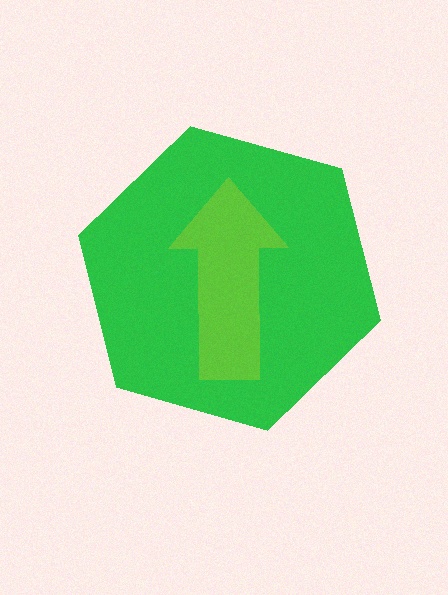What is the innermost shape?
The lime arrow.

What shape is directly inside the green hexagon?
The lime arrow.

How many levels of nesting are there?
2.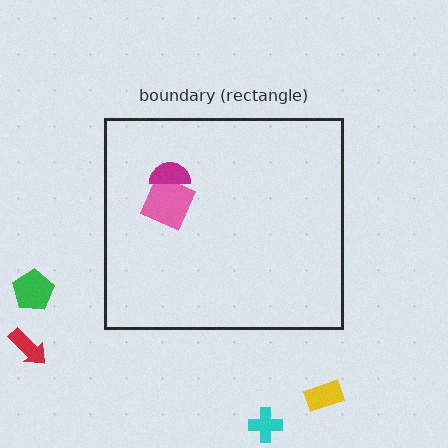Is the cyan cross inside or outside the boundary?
Outside.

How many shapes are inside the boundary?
2 inside, 4 outside.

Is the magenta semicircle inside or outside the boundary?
Inside.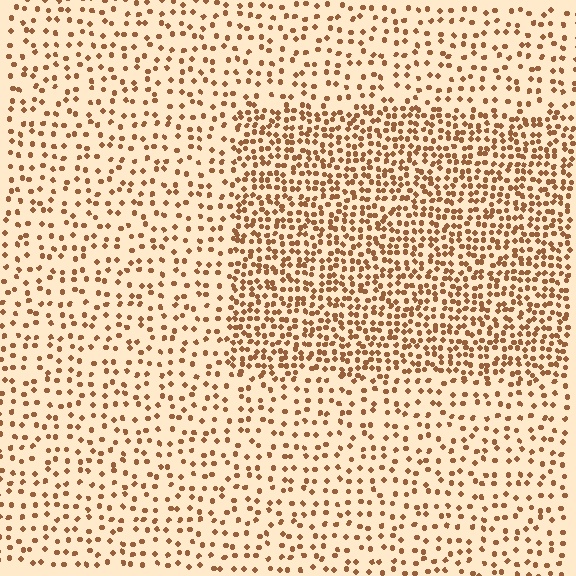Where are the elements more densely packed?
The elements are more densely packed inside the rectangle boundary.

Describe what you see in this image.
The image contains small brown elements arranged at two different densities. A rectangle-shaped region is visible where the elements are more densely packed than the surrounding area.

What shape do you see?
I see a rectangle.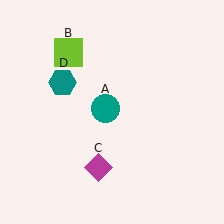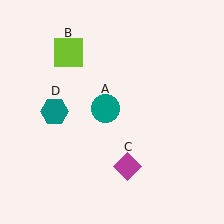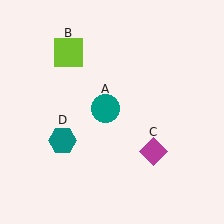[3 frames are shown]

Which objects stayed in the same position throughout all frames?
Teal circle (object A) and lime square (object B) remained stationary.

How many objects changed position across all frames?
2 objects changed position: magenta diamond (object C), teal hexagon (object D).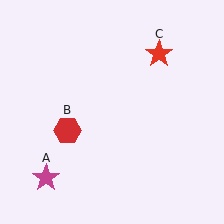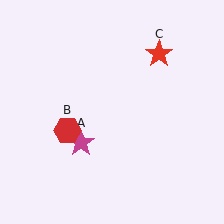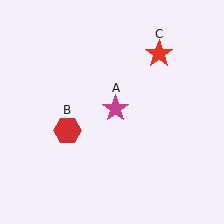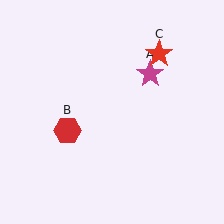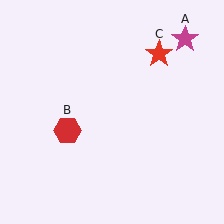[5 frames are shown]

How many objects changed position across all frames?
1 object changed position: magenta star (object A).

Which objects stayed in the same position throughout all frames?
Red hexagon (object B) and red star (object C) remained stationary.